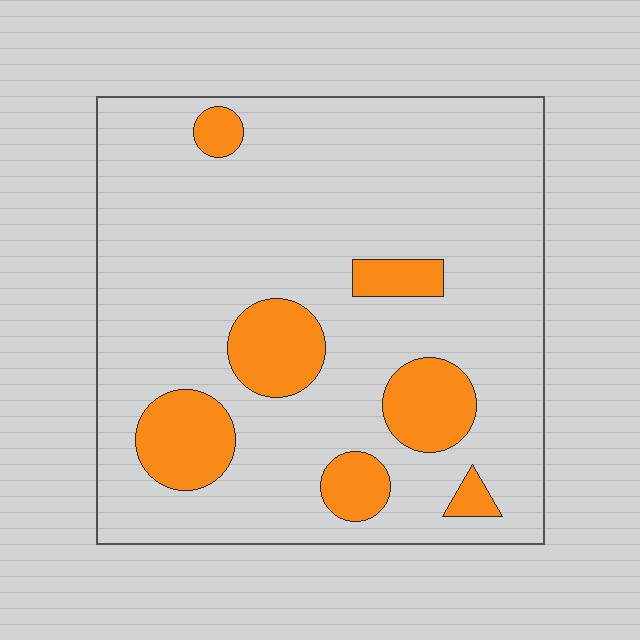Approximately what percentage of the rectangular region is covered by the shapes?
Approximately 15%.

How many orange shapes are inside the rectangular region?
7.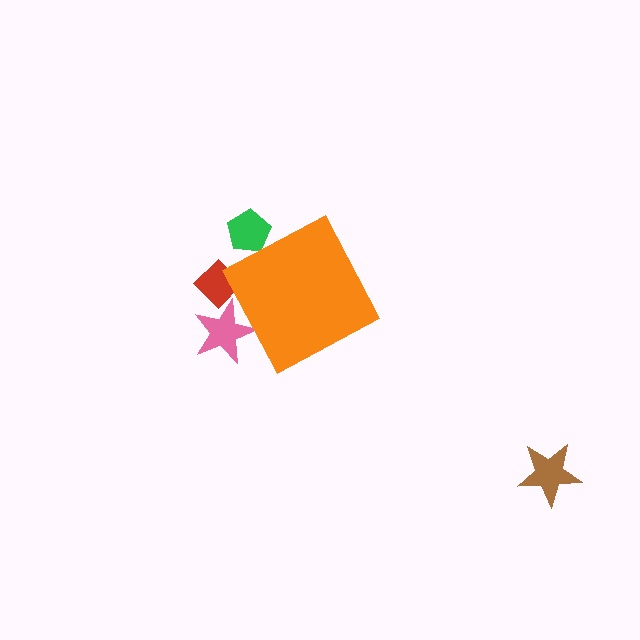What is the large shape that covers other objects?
An orange diamond.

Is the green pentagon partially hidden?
Yes, the green pentagon is partially hidden behind the orange diamond.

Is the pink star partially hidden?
Yes, the pink star is partially hidden behind the orange diamond.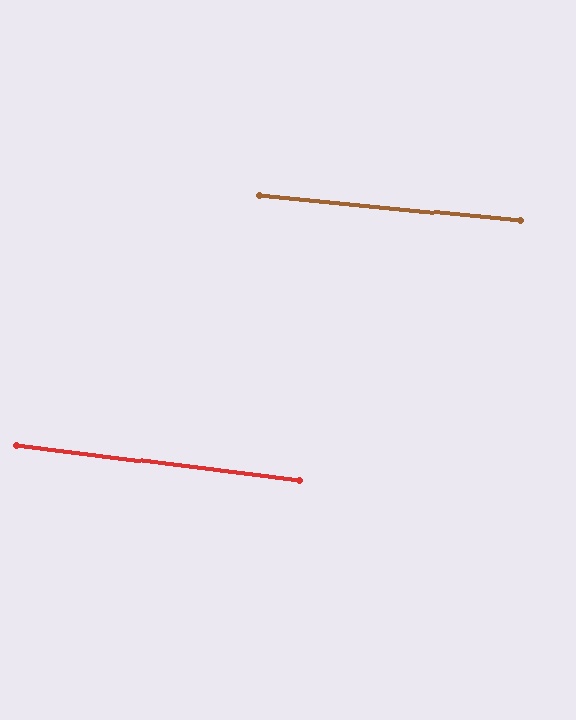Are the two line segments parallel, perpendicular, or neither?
Parallel — their directions differ by only 1.7°.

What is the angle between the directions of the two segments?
Approximately 2 degrees.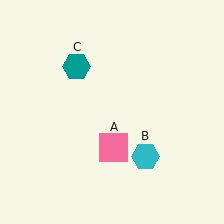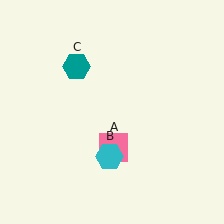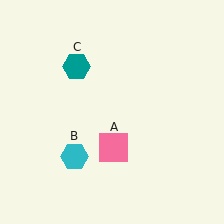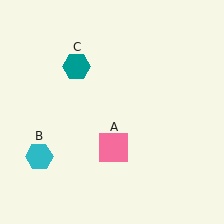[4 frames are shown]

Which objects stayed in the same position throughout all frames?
Pink square (object A) and teal hexagon (object C) remained stationary.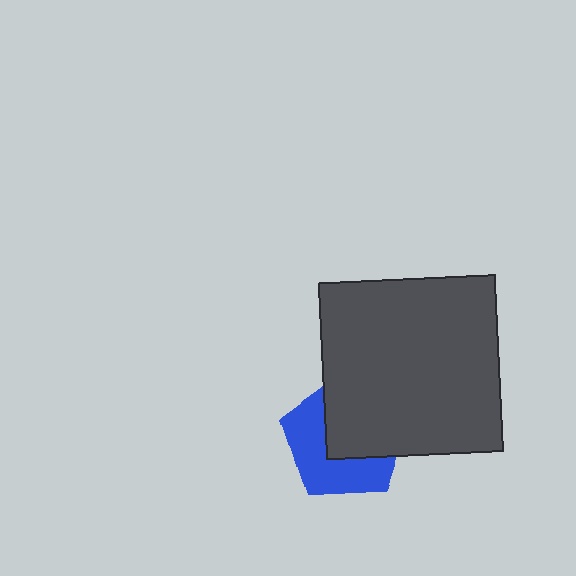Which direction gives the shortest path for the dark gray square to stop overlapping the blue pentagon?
Moving toward the upper-right gives the shortest separation.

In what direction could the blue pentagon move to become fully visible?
The blue pentagon could move toward the lower-left. That would shift it out from behind the dark gray square entirely.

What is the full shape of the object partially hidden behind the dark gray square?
The partially hidden object is a blue pentagon.